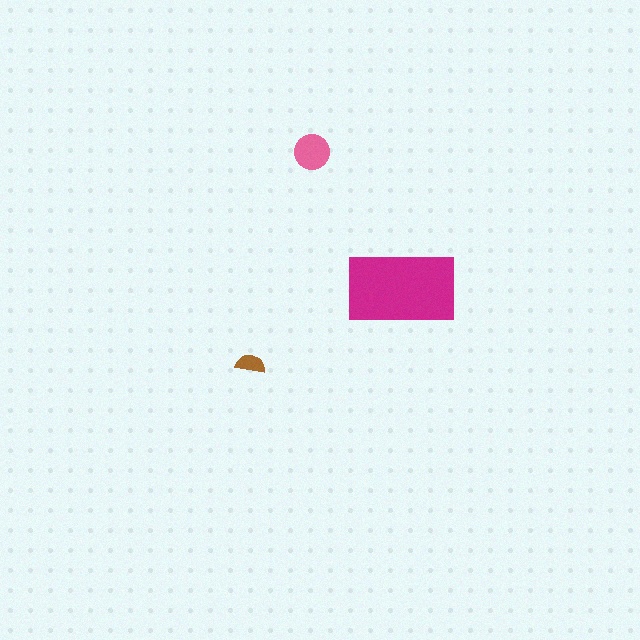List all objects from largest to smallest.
The magenta rectangle, the pink circle, the brown semicircle.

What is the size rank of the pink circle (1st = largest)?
2nd.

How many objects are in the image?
There are 3 objects in the image.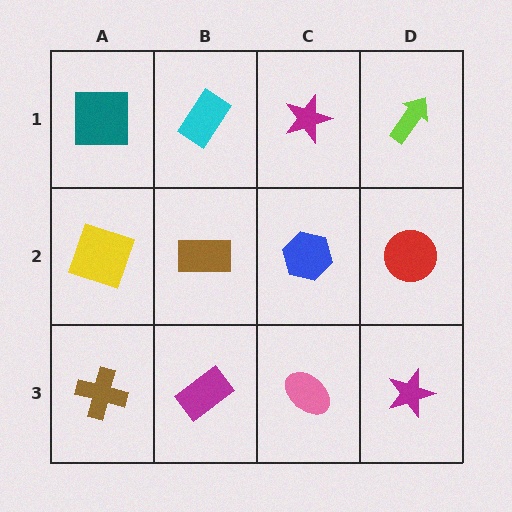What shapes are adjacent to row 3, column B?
A brown rectangle (row 2, column B), a brown cross (row 3, column A), a pink ellipse (row 3, column C).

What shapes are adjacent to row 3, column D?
A red circle (row 2, column D), a pink ellipse (row 3, column C).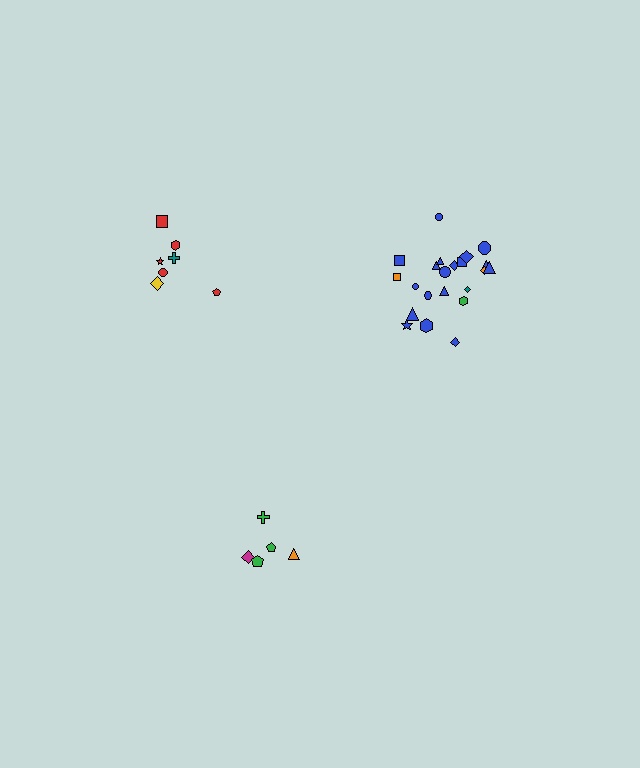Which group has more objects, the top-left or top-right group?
The top-right group.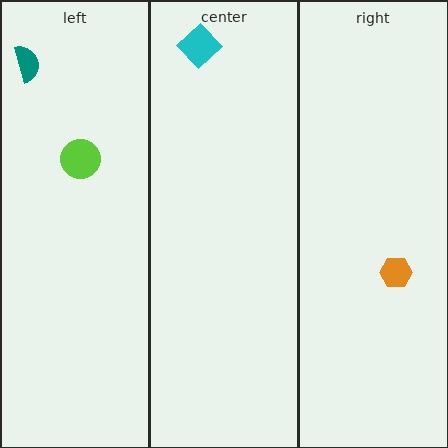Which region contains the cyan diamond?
The center region.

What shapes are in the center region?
The cyan diamond.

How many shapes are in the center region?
1.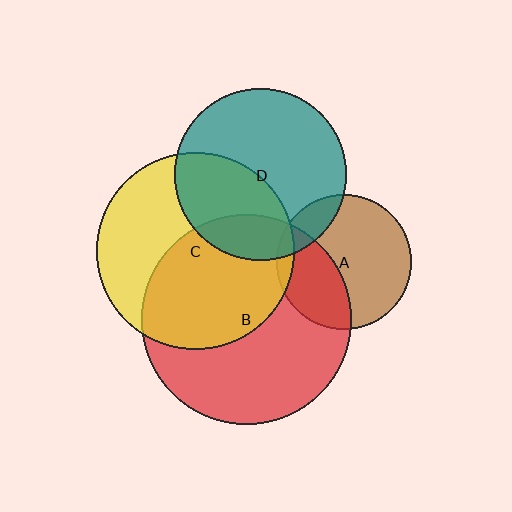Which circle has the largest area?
Circle B (red).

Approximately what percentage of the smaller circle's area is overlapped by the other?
Approximately 5%.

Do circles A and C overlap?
Yes.